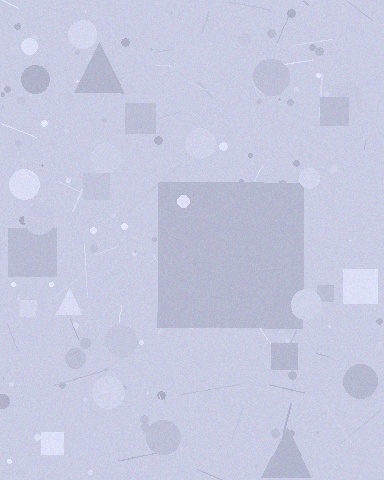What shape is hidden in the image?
A square is hidden in the image.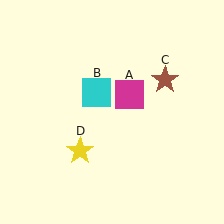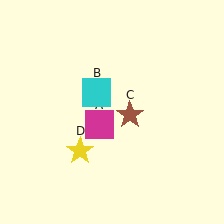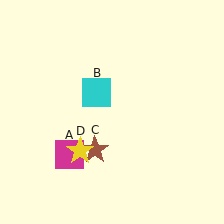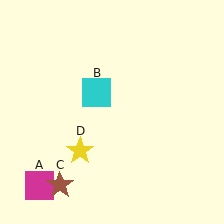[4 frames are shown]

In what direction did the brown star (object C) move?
The brown star (object C) moved down and to the left.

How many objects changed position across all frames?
2 objects changed position: magenta square (object A), brown star (object C).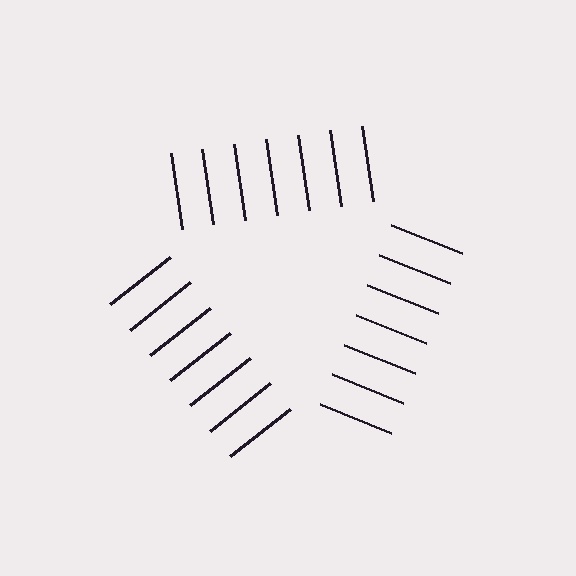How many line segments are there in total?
21 — 7 along each of the 3 edges.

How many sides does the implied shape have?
3 sides — the line-ends trace a triangle.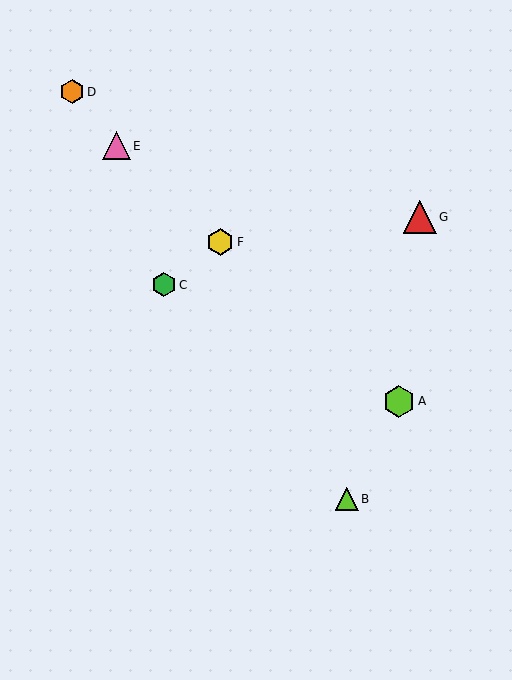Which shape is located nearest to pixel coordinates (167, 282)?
The green hexagon (labeled C) at (164, 285) is nearest to that location.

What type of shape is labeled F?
Shape F is a yellow hexagon.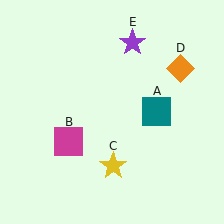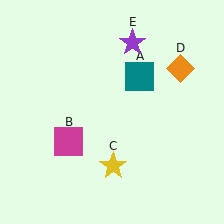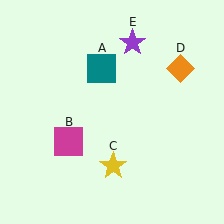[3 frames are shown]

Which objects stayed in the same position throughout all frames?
Magenta square (object B) and yellow star (object C) and orange diamond (object D) and purple star (object E) remained stationary.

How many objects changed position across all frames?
1 object changed position: teal square (object A).